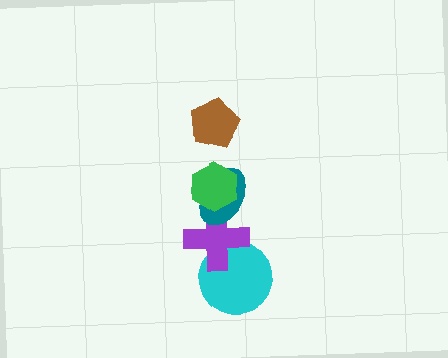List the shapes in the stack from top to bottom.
From top to bottom: the brown pentagon, the green hexagon, the teal ellipse, the purple cross, the cyan circle.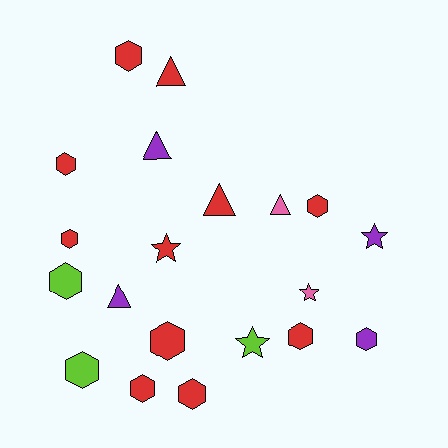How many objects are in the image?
There are 20 objects.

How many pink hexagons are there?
There are no pink hexagons.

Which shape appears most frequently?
Hexagon, with 11 objects.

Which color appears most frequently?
Red, with 11 objects.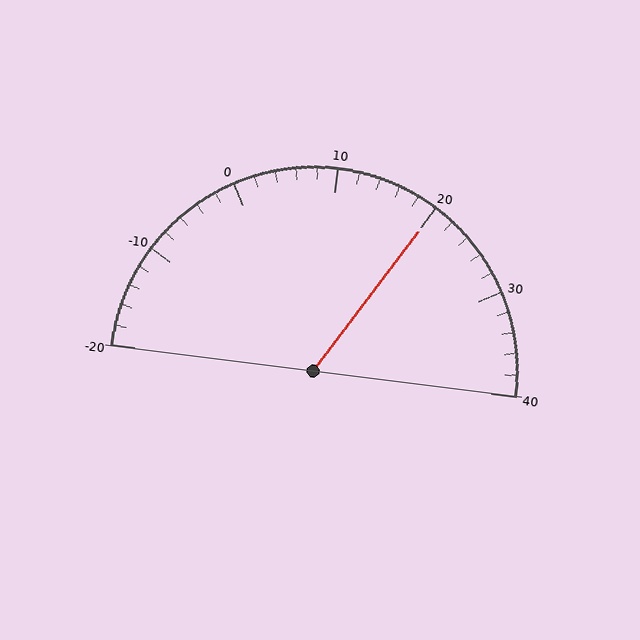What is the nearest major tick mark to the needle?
The nearest major tick mark is 20.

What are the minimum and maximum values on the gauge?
The gauge ranges from -20 to 40.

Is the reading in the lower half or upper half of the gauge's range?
The reading is in the upper half of the range (-20 to 40).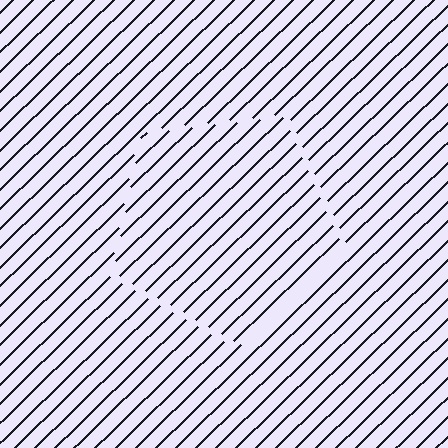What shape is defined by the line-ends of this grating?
An illusory pentagon. The interior of the shape contains the same grating, shifted by half a period — the contour is defined by the phase discontinuity where line-ends from the inner and outer gratings abut.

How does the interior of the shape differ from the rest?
The interior of the shape contains the same grating, shifted by half a period — the contour is defined by the phase discontinuity where line-ends from the inner and outer gratings abut.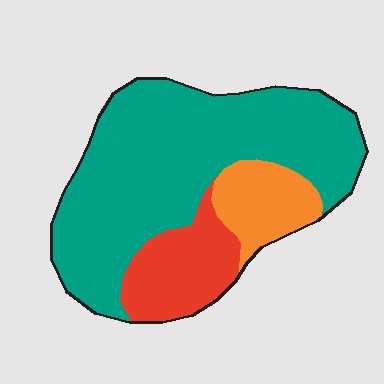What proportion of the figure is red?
Red covers 18% of the figure.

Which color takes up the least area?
Orange, at roughly 15%.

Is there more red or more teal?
Teal.